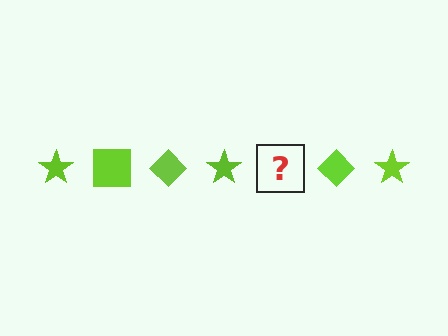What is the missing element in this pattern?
The missing element is a lime square.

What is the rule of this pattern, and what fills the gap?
The rule is that the pattern cycles through star, square, diamond shapes in lime. The gap should be filled with a lime square.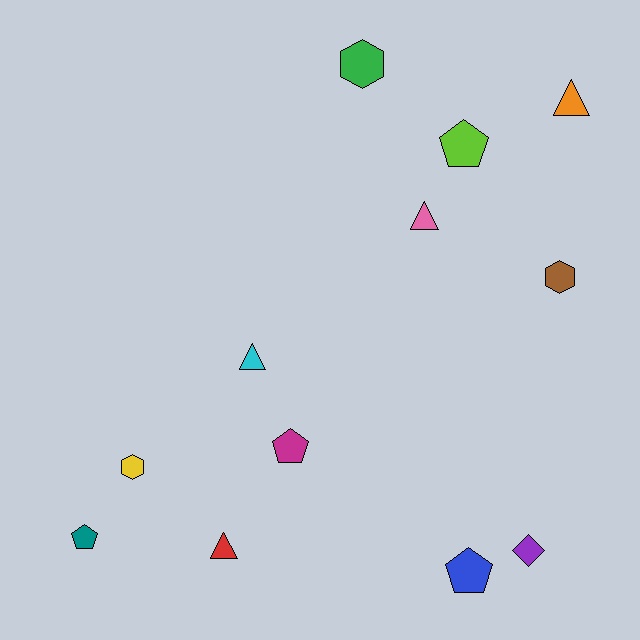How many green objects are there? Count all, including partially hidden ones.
There is 1 green object.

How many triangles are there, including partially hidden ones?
There are 4 triangles.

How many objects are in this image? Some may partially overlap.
There are 12 objects.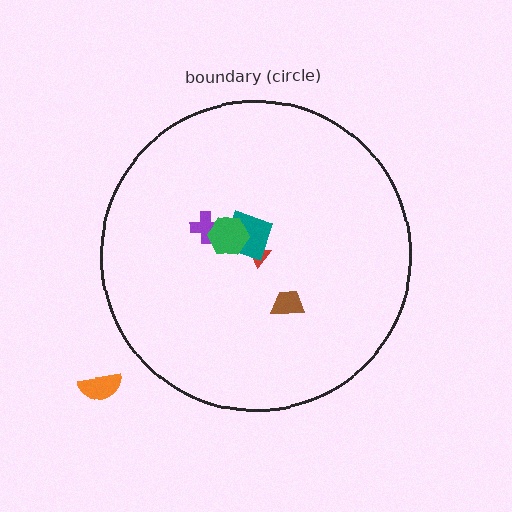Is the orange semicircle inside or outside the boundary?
Outside.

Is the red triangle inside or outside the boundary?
Inside.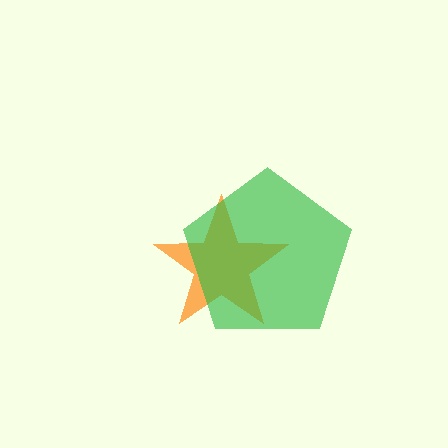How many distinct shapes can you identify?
There are 2 distinct shapes: an orange star, a green pentagon.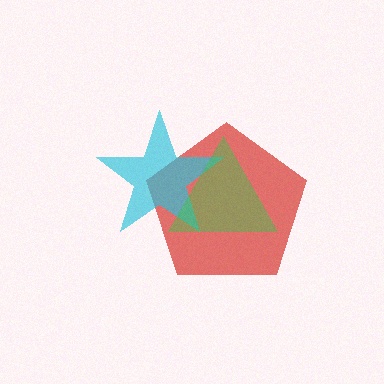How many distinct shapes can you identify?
There are 3 distinct shapes: a red pentagon, a cyan star, a green triangle.